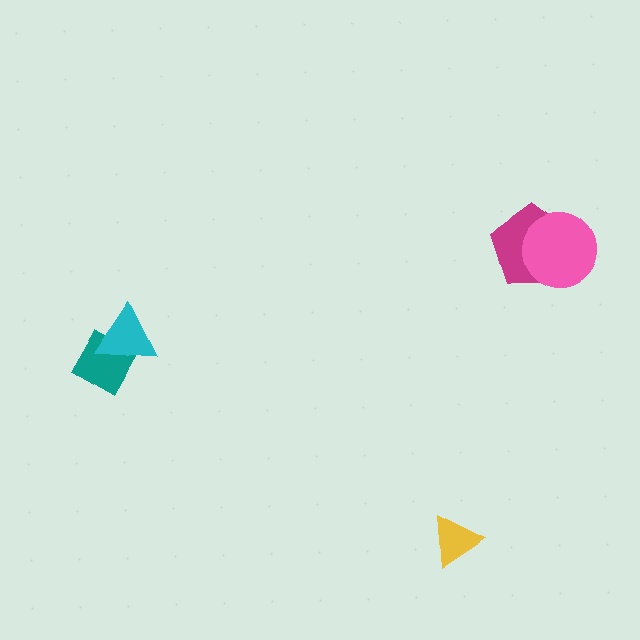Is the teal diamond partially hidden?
Yes, it is partially covered by another shape.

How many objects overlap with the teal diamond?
1 object overlaps with the teal diamond.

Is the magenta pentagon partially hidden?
Yes, it is partially covered by another shape.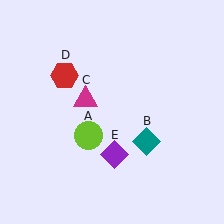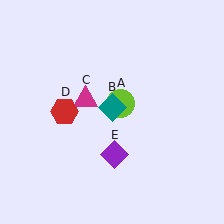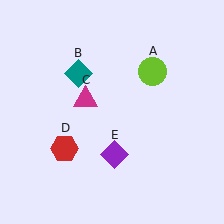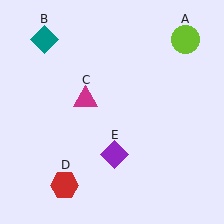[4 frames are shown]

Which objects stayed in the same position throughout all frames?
Magenta triangle (object C) and purple diamond (object E) remained stationary.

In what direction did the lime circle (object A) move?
The lime circle (object A) moved up and to the right.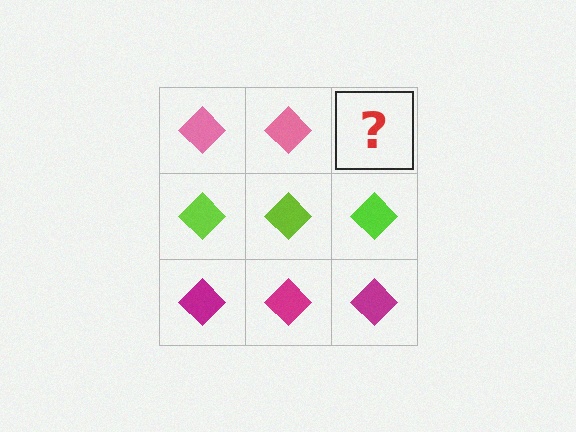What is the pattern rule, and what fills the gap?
The rule is that each row has a consistent color. The gap should be filled with a pink diamond.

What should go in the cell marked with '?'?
The missing cell should contain a pink diamond.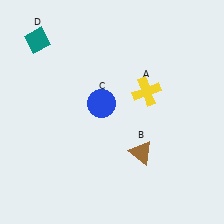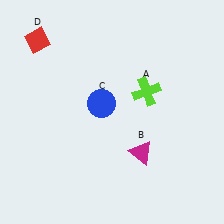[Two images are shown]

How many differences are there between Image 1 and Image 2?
There are 3 differences between the two images.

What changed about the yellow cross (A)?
In Image 1, A is yellow. In Image 2, it changed to lime.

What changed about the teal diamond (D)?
In Image 1, D is teal. In Image 2, it changed to red.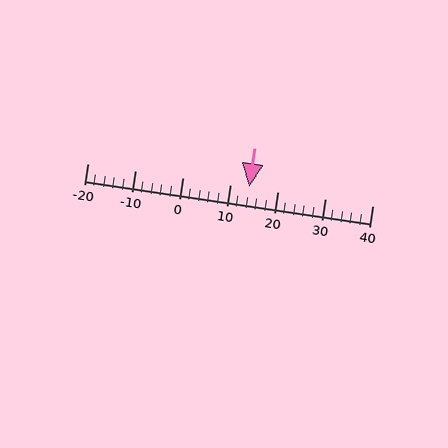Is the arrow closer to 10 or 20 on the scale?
The arrow is closer to 10.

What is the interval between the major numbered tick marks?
The major tick marks are spaced 10 units apart.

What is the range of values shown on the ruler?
The ruler shows values from -20 to 40.